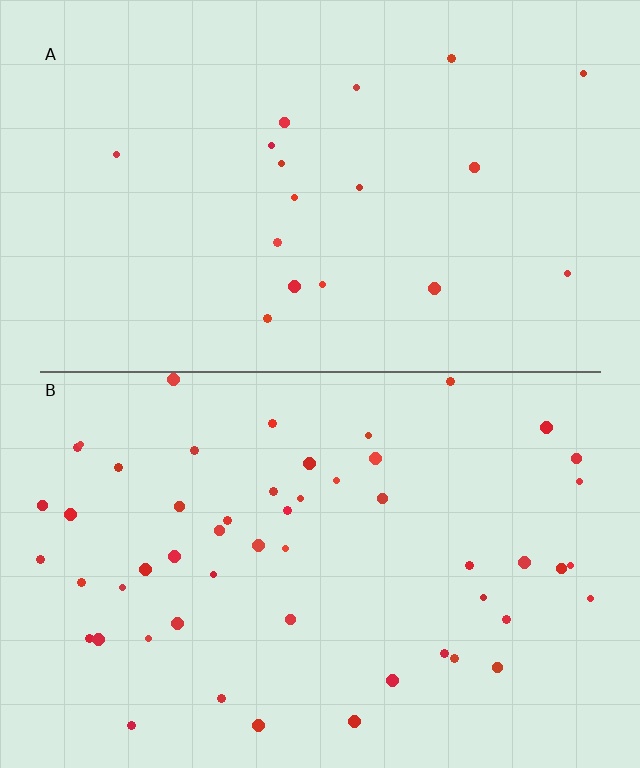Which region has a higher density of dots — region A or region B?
B (the bottom).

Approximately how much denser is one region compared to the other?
Approximately 3.0× — region B over region A.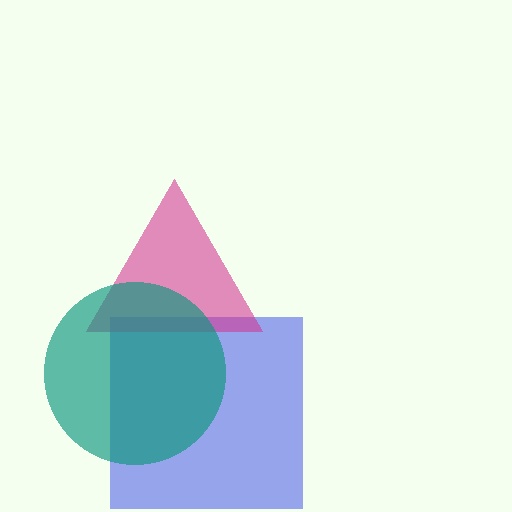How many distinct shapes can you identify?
There are 3 distinct shapes: a blue square, a magenta triangle, a teal circle.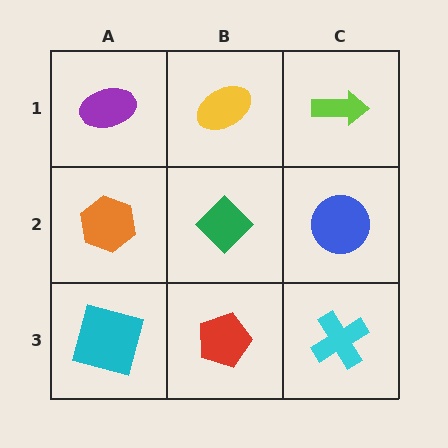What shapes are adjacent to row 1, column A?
An orange hexagon (row 2, column A), a yellow ellipse (row 1, column B).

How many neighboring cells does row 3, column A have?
2.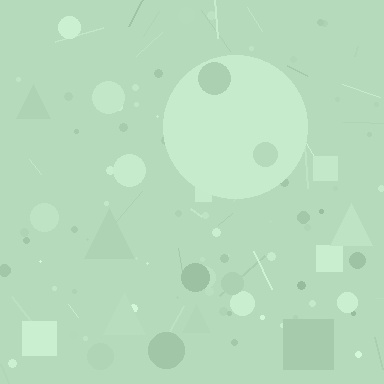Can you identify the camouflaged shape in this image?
The camouflaged shape is a circle.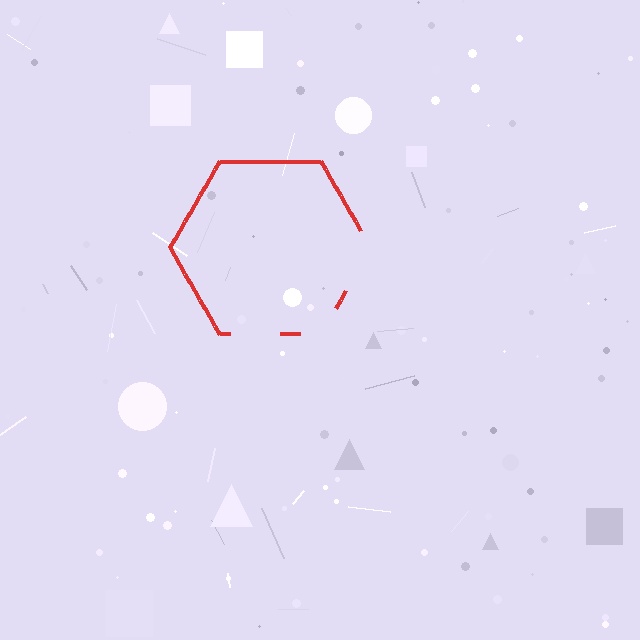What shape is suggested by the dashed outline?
The dashed outline suggests a hexagon.